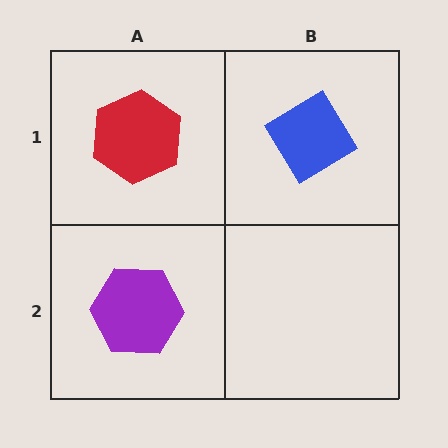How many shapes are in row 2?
1 shape.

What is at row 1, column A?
A red hexagon.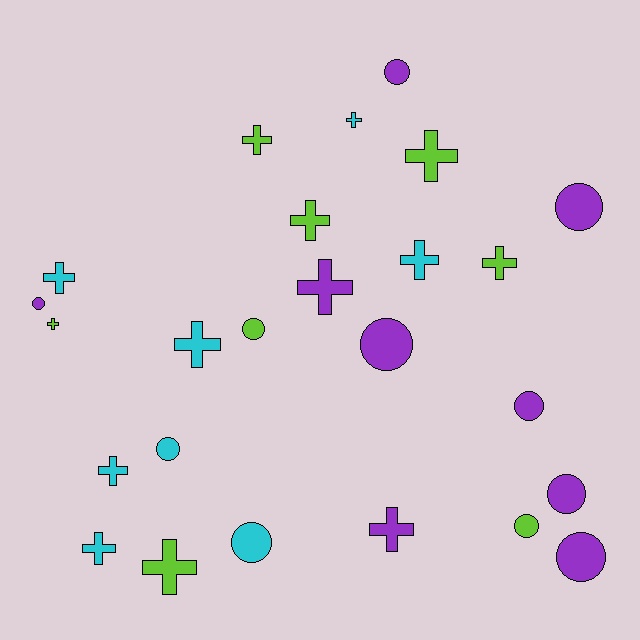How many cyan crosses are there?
There are 6 cyan crosses.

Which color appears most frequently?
Purple, with 9 objects.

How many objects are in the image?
There are 25 objects.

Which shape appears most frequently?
Cross, with 14 objects.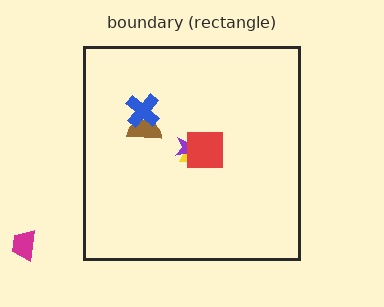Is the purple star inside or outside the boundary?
Inside.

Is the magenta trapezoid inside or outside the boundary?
Outside.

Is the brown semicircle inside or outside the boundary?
Inside.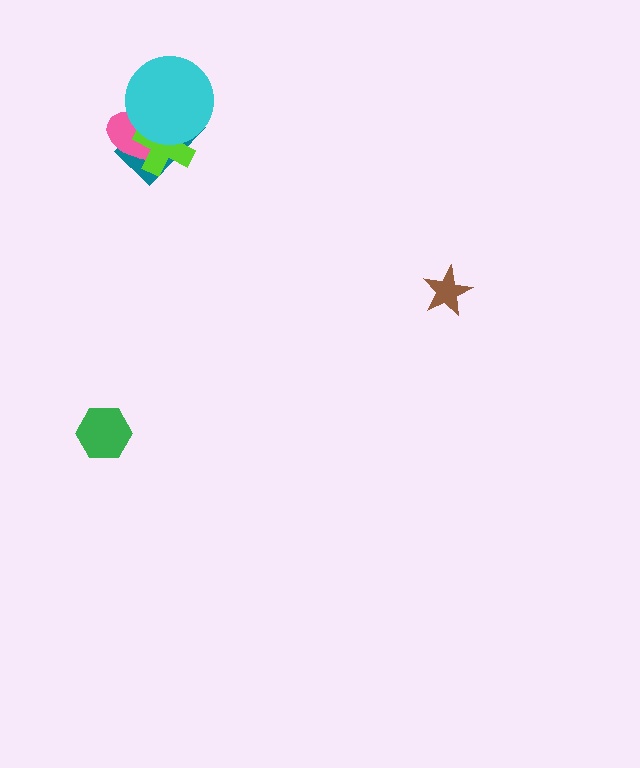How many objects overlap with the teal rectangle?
3 objects overlap with the teal rectangle.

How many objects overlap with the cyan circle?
3 objects overlap with the cyan circle.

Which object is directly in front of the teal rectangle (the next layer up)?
The pink ellipse is directly in front of the teal rectangle.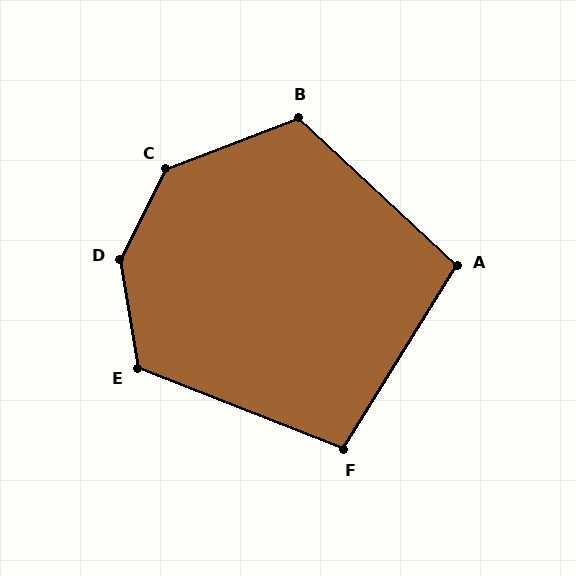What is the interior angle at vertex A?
Approximately 101 degrees (obtuse).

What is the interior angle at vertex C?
Approximately 138 degrees (obtuse).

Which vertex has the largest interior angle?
D, at approximately 144 degrees.